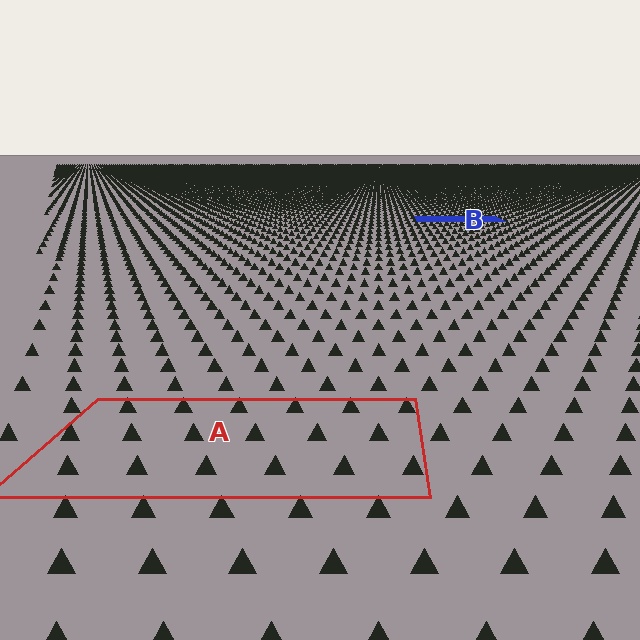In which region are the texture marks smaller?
The texture marks are smaller in region B, because it is farther away.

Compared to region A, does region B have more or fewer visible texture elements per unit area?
Region B has more texture elements per unit area — they are packed more densely because it is farther away.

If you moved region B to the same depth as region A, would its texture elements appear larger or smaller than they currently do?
They would appear larger. At a closer depth, the same texture elements are projected at a bigger on-screen size.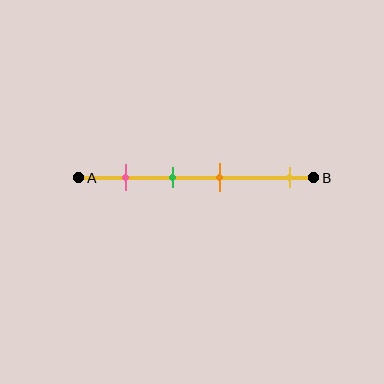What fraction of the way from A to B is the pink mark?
The pink mark is approximately 20% (0.2) of the way from A to B.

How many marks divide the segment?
There are 4 marks dividing the segment.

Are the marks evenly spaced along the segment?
No, the marks are not evenly spaced.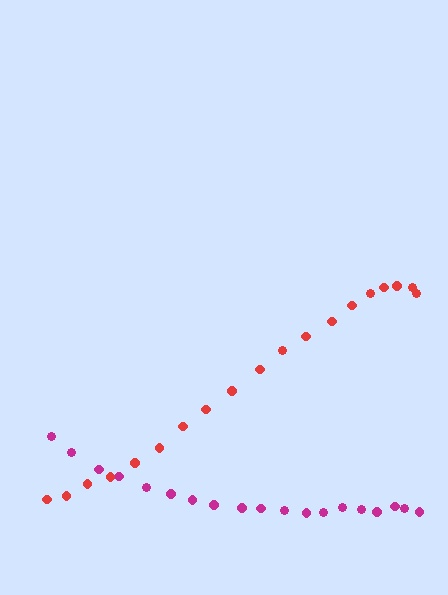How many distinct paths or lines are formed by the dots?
There are 2 distinct paths.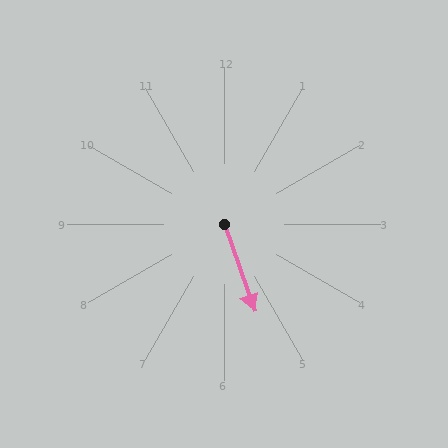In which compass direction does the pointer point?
South.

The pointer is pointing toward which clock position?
Roughly 5 o'clock.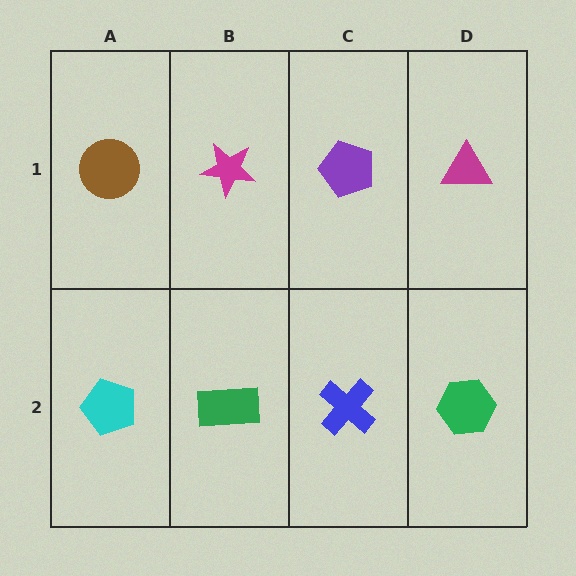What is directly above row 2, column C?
A purple pentagon.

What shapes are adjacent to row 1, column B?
A green rectangle (row 2, column B), a brown circle (row 1, column A), a purple pentagon (row 1, column C).